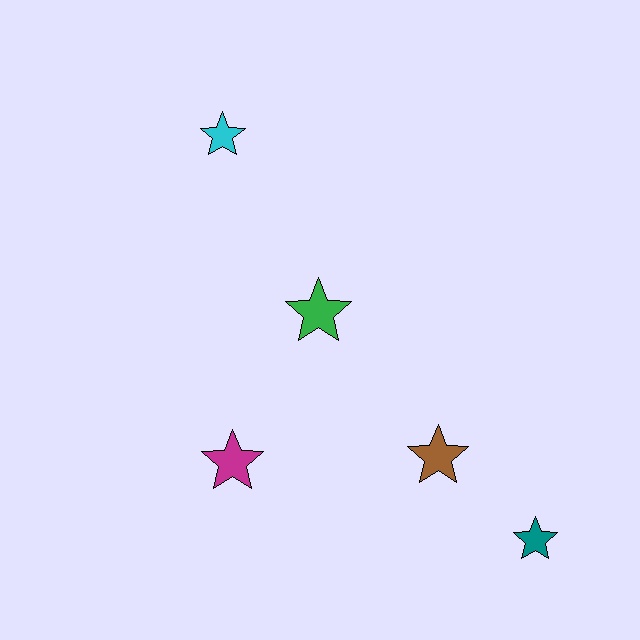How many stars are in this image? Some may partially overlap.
There are 5 stars.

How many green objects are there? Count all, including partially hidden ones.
There is 1 green object.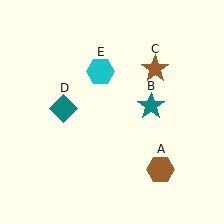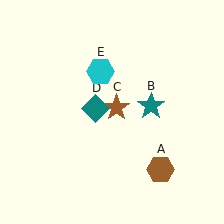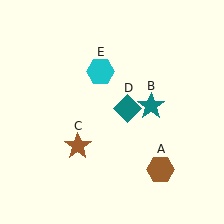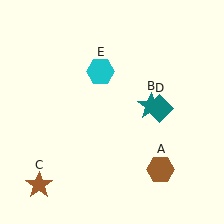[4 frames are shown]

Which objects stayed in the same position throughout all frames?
Brown hexagon (object A) and teal star (object B) and cyan hexagon (object E) remained stationary.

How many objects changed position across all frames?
2 objects changed position: brown star (object C), teal diamond (object D).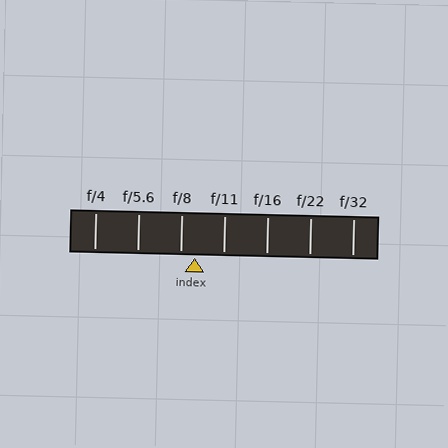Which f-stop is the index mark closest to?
The index mark is closest to f/8.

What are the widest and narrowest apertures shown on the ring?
The widest aperture shown is f/4 and the narrowest is f/32.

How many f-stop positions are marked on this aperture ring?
There are 7 f-stop positions marked.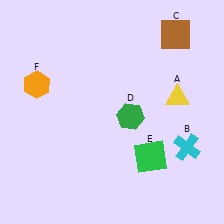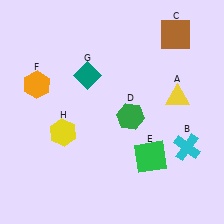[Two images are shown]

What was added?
A teal diamond (G), a yellow hexagon (H) were added in Image 2.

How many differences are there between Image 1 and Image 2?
There are 2 differences between the two images.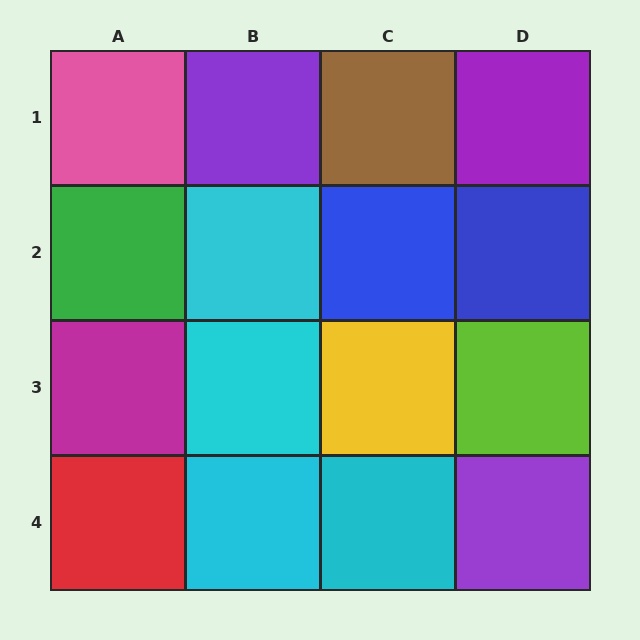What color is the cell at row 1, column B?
Purple.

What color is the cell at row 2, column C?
Blue.